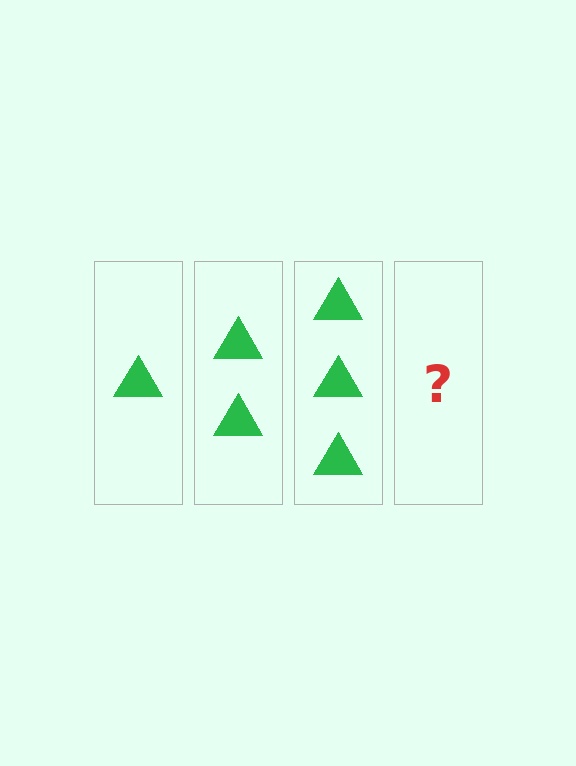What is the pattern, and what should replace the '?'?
The pattern is that each step adds one more triangle. The '?' should be 4 triangles.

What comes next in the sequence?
The next element should be 4 triangles.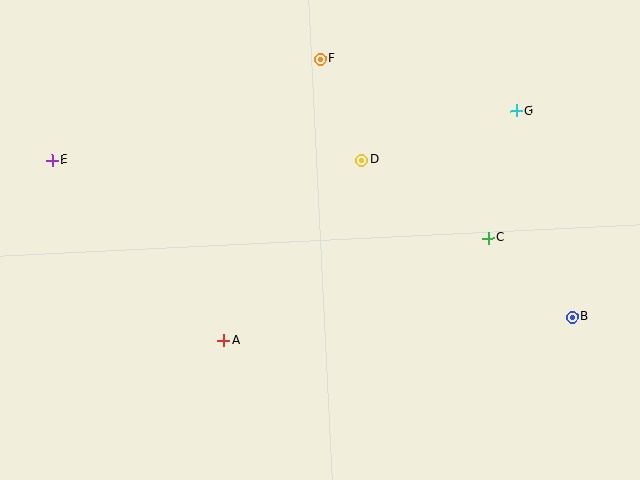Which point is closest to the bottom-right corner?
Point B is closest to the bottom-right corner.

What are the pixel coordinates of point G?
Point G is at (516, 111).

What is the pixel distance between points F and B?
The distance between F and B is 361 pixels.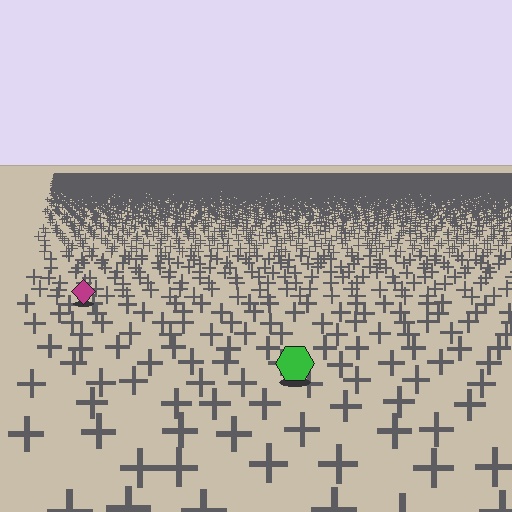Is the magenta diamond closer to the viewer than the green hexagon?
No. The green hexagon is closer — you can tell from the texture gradient: the ground texture is coarser near it.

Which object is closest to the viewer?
The green hexagon is closest. The texture marks near it are larger and more spread out.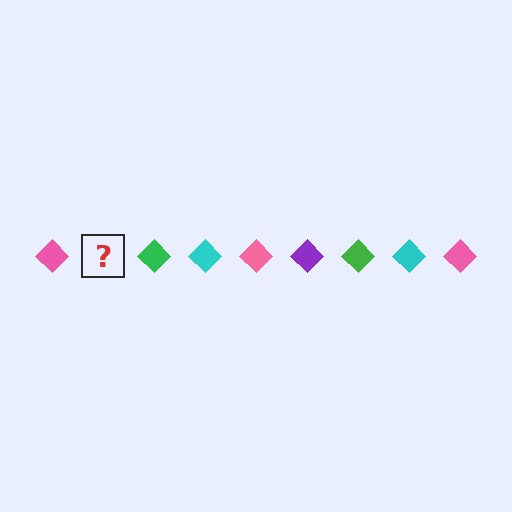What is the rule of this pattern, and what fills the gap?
The rule is that the pattern cycles through pink, purple, green, cyan diamonds. The gap should be filled with a purple diamond.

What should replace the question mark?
The question mark should be replaced with a purple diamond.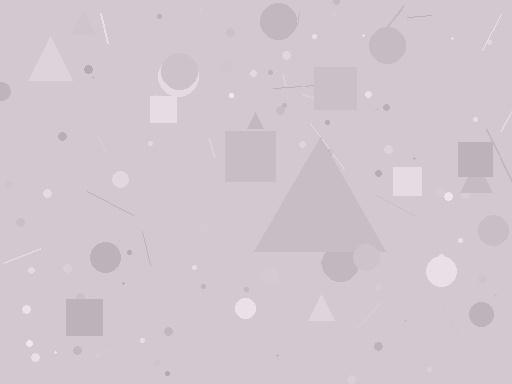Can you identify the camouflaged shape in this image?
The camouflaged shape is a triangle.